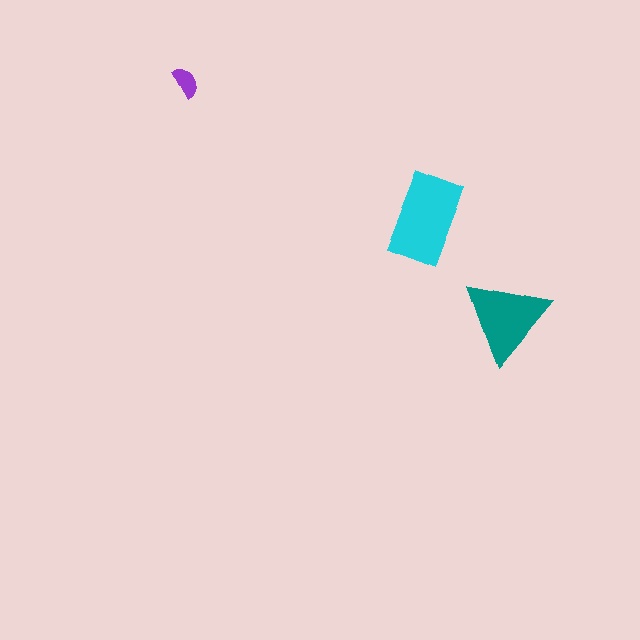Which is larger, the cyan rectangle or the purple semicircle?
The cyan rectangle.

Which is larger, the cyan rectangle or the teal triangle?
The cyan rectangle.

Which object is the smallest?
The purple semicircle.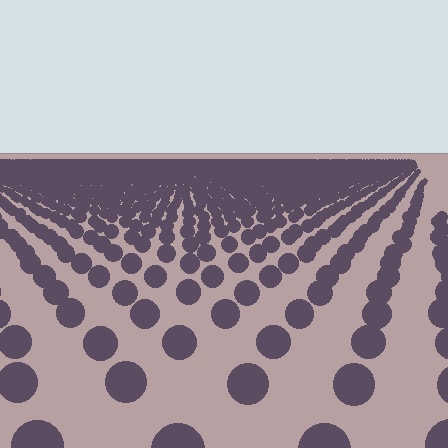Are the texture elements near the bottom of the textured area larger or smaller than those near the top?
Larger. Near the bottom, elements are closer to the viewer and appear at a bigger on-screen size.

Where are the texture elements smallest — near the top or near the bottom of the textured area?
Near the top.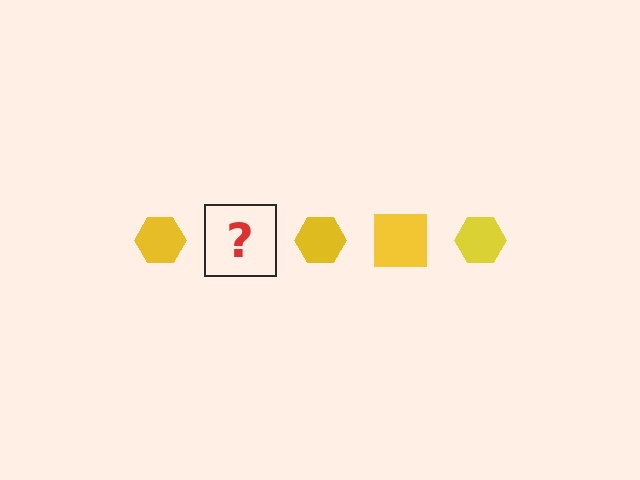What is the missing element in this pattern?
The missing element is a yellow square.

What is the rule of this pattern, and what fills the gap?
The rule is that the pattern cycles through hexagon, square shapes in yellow. The gap should be filled with a yellow square.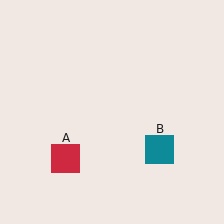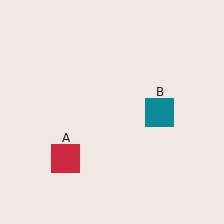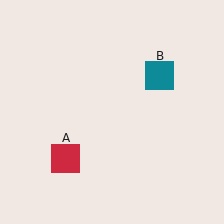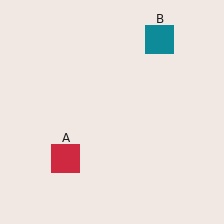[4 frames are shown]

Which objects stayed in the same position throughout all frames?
Red square (object A) remained stationary.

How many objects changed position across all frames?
1 object changed position: teal square (object B).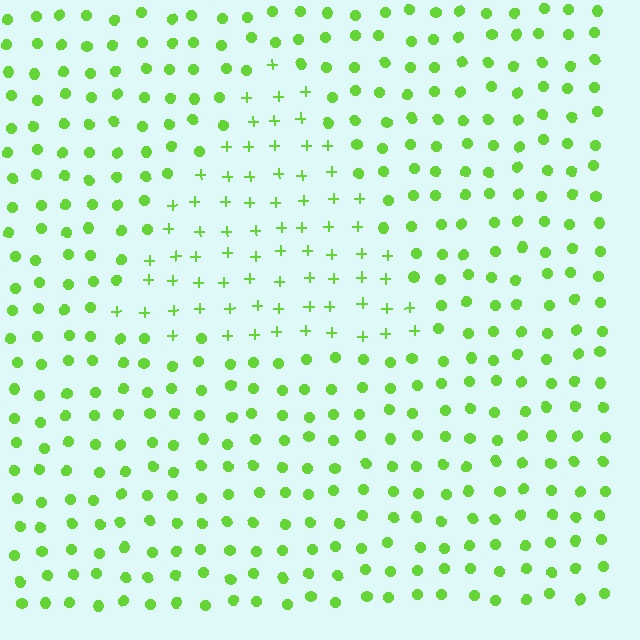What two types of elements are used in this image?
The image uses plus signs inside the triangle region and circles outside it.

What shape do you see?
I see a triangle.